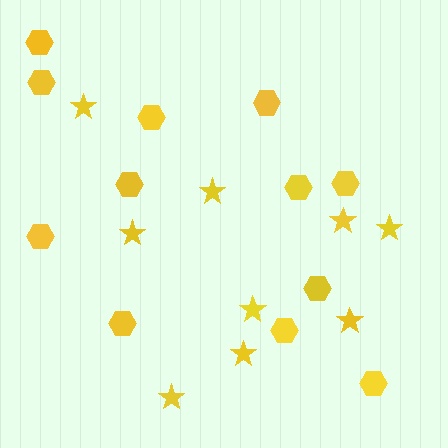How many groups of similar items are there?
There are 2 groups: one group of hexagons (12) and one group of stars (9).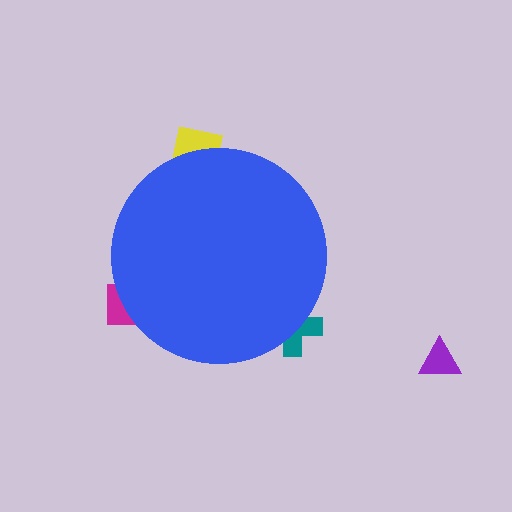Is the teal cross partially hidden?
Yes, the teal cross is partially hidden behind the blue circle.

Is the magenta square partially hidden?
Yes, the magenta square is partially hidden behind the blue circle.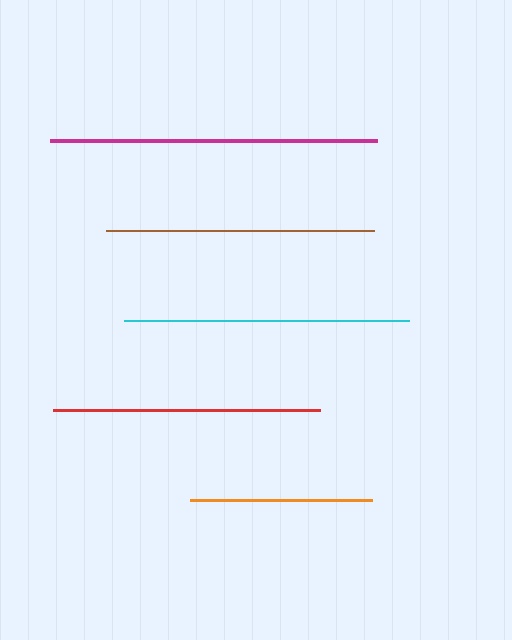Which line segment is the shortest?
The orange line is the shortest at approximately 181 pixels.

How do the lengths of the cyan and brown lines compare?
The cyan and brown lines are approximately the same length.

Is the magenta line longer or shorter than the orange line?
The magenta line is longer than the orange line.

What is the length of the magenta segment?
The magenta segment is approximately 327 pixels long.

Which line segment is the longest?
The magenta line is the longest at approximately 327 pixels.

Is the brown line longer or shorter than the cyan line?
The cyan line is longer than the brown line.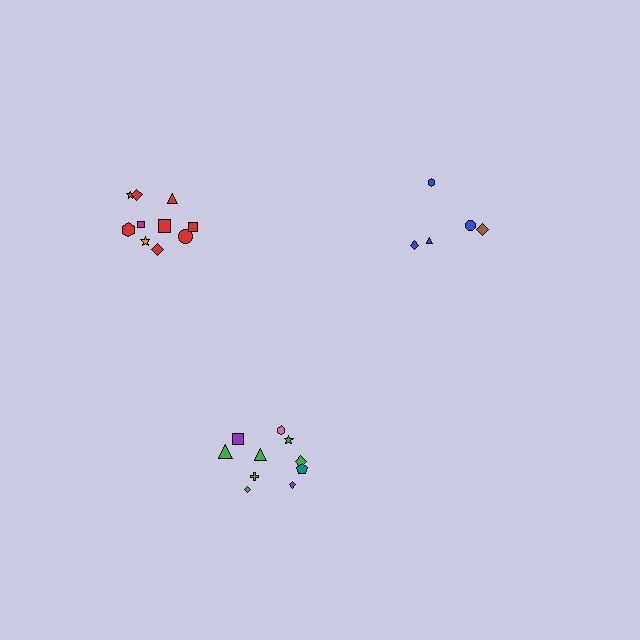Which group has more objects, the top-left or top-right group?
The top-left group.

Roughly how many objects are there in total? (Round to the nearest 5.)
Roughly 25 objects in total.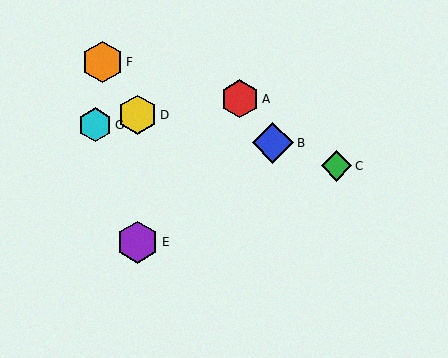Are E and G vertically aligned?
No, E is at x≈137 and G is at x≈95.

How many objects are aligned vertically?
2 objects (D, E) are aligned vertically.